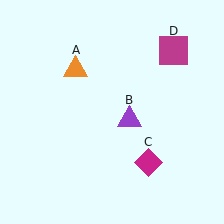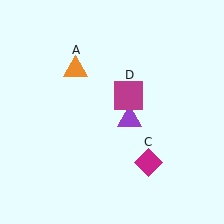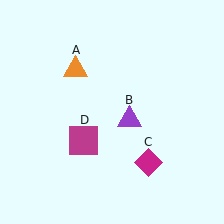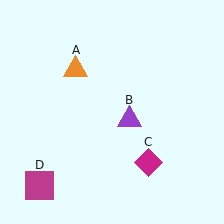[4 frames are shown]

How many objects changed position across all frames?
1 object changed position: magenta square (object D).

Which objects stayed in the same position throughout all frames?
Orange triangle (object A) and purple triangle (object B) and magenta diamond (object C) remained stationary.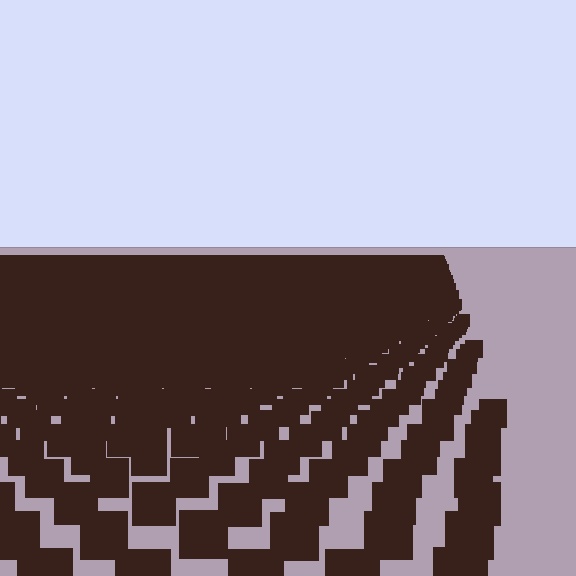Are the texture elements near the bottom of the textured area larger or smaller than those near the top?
Larger. Near the bottom, elements are closer to the viewer and appear at a bigger on-screen size.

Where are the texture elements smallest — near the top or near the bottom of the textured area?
Near the top.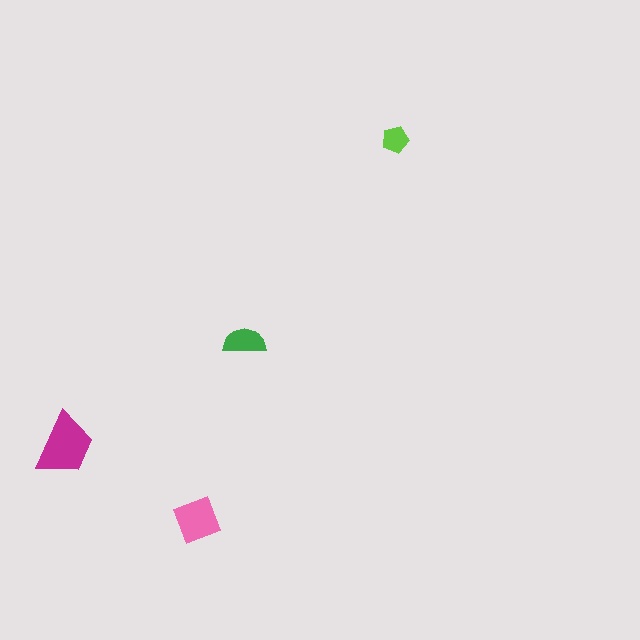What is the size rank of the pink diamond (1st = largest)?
2nd.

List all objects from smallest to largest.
The lime pentagon, the green semicircle, the pink diamond, the magenta trapezoid.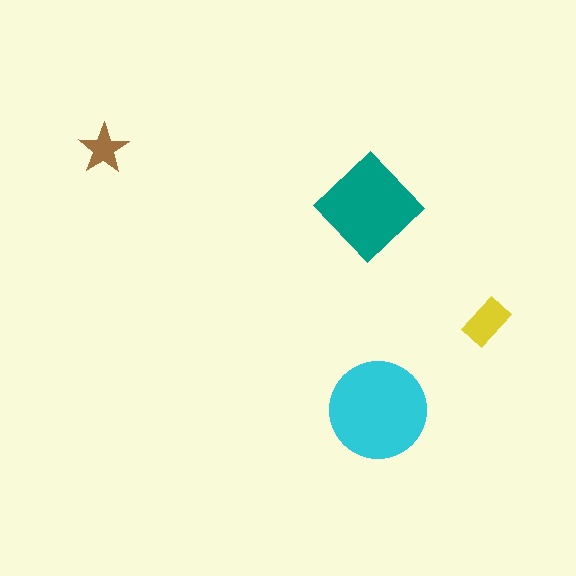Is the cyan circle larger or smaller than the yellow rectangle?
Larger.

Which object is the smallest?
The brown star.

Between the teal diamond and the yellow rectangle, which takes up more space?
The teal diamond.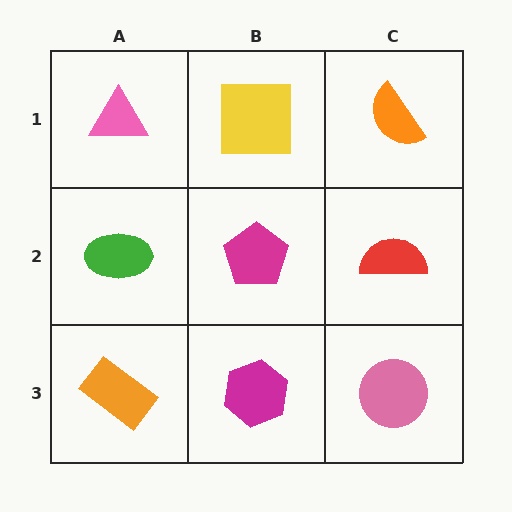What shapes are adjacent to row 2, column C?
An orange semicircle (row 1, column C), a pink circle (row 3, column C), a magenta pentagon (row 2, column B).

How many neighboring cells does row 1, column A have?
2.